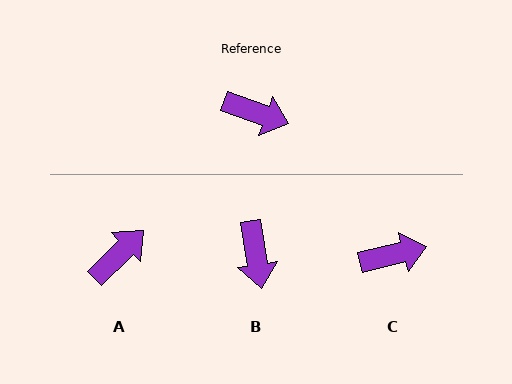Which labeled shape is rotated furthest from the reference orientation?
A, about 64 degrees away.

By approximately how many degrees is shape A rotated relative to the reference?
Approximately 64 degrees counter-clockwise.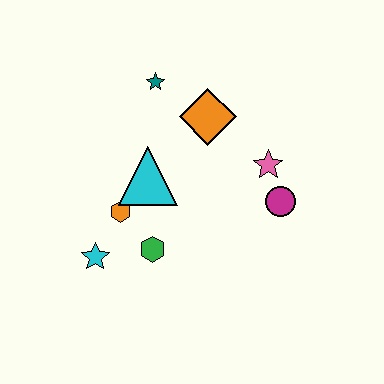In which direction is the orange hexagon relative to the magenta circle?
The orange hexagon is to the left of the magenta circle.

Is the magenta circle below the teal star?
Yes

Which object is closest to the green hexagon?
The orange hexagon is closest to the green hexagon.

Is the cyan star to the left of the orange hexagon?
Yes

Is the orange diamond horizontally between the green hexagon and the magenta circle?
Yes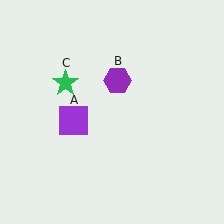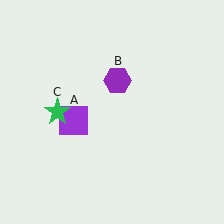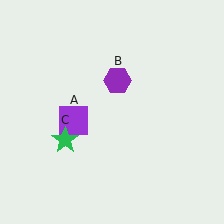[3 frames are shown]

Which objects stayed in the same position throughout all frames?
Purple square (object A) and purple hexagon (object B) remained stationary.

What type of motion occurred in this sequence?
The green star (object C) rotated counterclockwise around the center of the scene.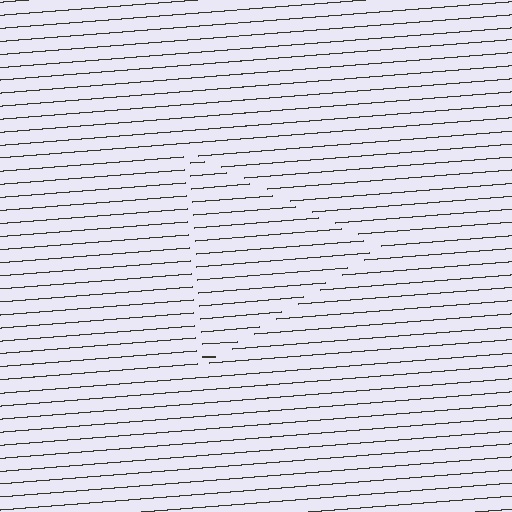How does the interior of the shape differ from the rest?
The interior of the shape contains the same grating, shifted by half a period — the contour is defined by the phase discontinuity where line-ends from the inner and outer gratings abut.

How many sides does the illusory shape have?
3 sides — the line-ends trace a triangle.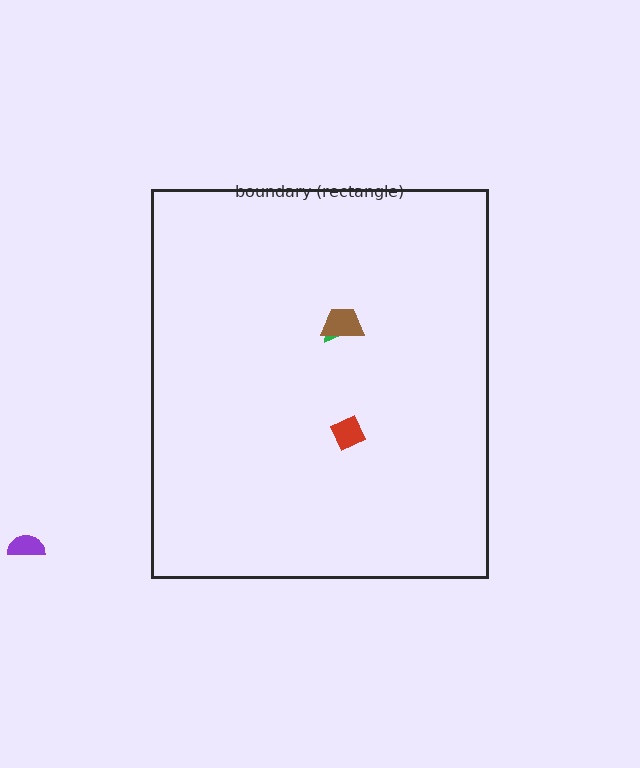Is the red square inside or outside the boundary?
Inside.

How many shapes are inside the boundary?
3 inside, 1 outside.